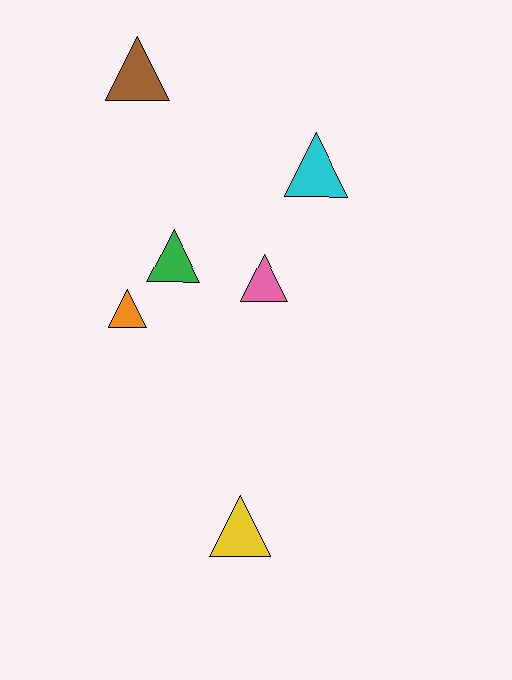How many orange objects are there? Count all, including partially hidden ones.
There is 1 orange object.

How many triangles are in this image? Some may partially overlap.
There are 6 triangles.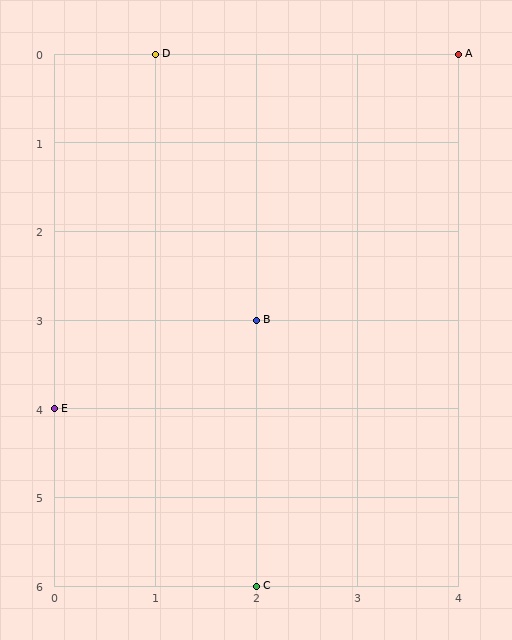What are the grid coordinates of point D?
Point D is at grid coordinates (1, 0).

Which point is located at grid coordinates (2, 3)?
Point B is at (2, 3).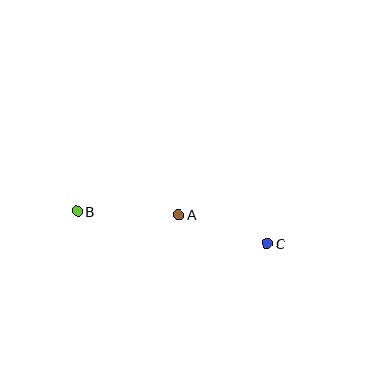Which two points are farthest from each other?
Points B and C are farthest from each other.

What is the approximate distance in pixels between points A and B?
The distance between A and B is approximately 101 pixels.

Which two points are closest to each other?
Points A and C are closest to each other.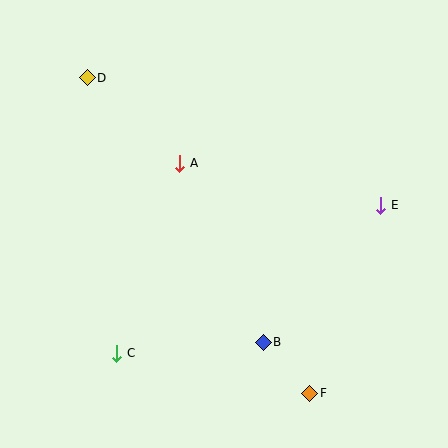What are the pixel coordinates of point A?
Point A is at (180, 163).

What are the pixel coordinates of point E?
Point E is at (381, 205).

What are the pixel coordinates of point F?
Point F is at (310, 393).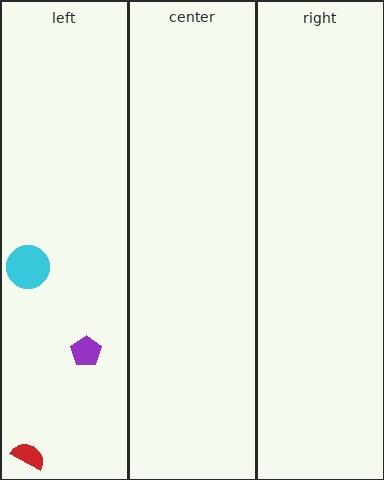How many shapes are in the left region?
3.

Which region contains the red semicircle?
The left region.